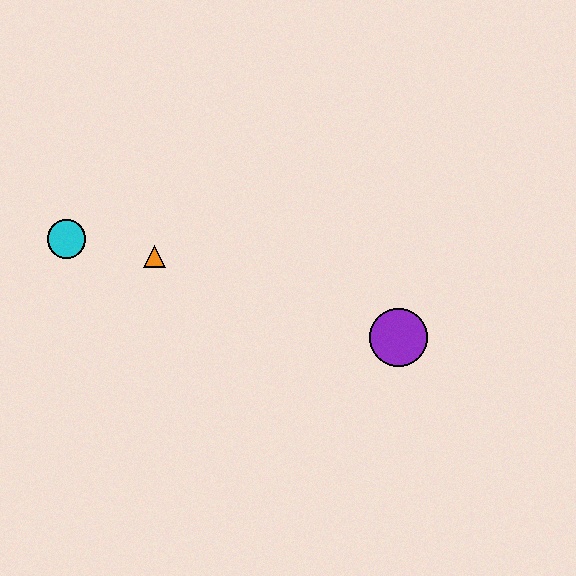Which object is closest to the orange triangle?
The cyan circle is closest to the orange triangle.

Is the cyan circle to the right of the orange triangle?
No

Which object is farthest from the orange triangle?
The purple circle is farthest from the orange triangle.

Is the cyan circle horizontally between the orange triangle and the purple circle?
No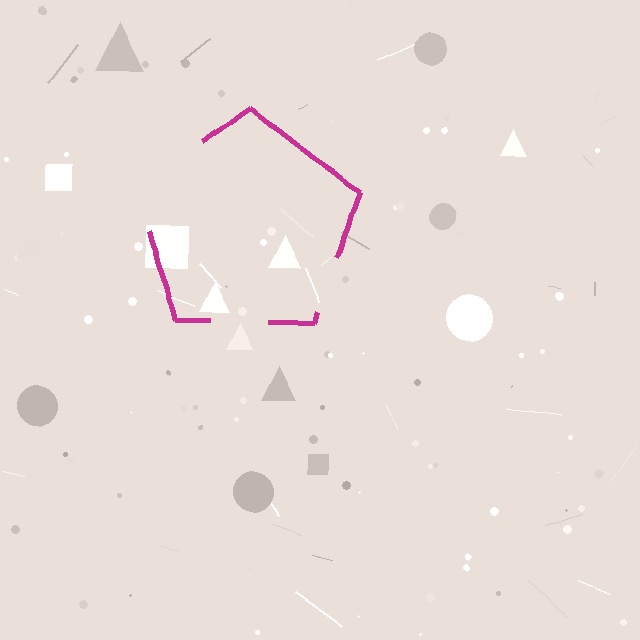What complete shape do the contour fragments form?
The contour fragments form a pentagon.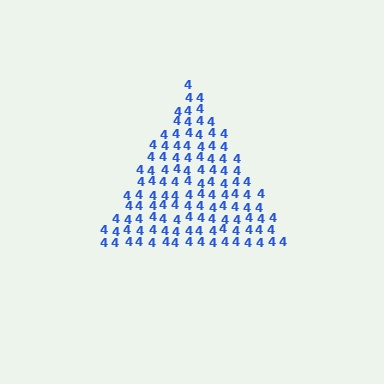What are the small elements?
The small elements are digit 4's.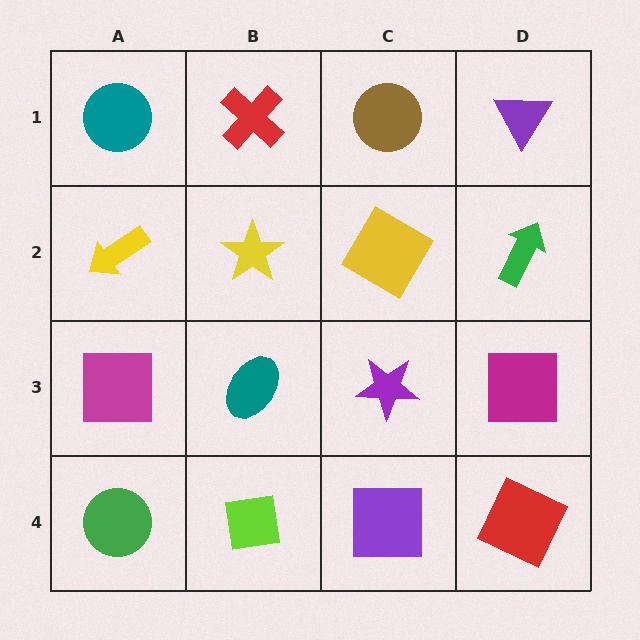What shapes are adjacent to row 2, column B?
A red cross (row 1, column B), a teal ellipse (row 3, column B), a yellow arrow (row 2, column A), a yellow diamond (row 2, column C).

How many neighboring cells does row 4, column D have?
2.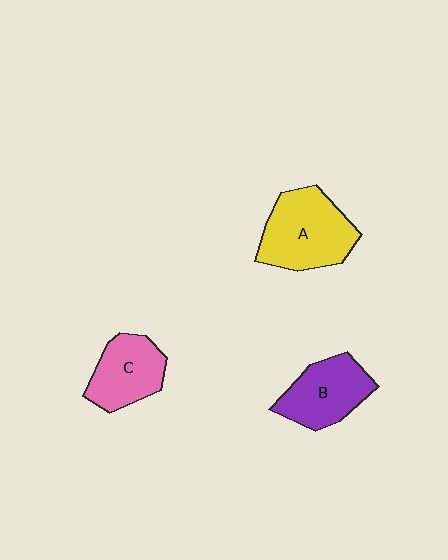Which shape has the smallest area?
Shape C (pink).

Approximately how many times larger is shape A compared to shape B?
Approximately 1.3 times.